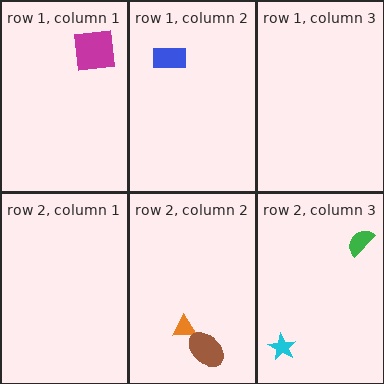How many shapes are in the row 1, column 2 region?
1.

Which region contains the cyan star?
The row 2, column 3 region.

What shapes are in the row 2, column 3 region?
The green semicircle, the cyan star.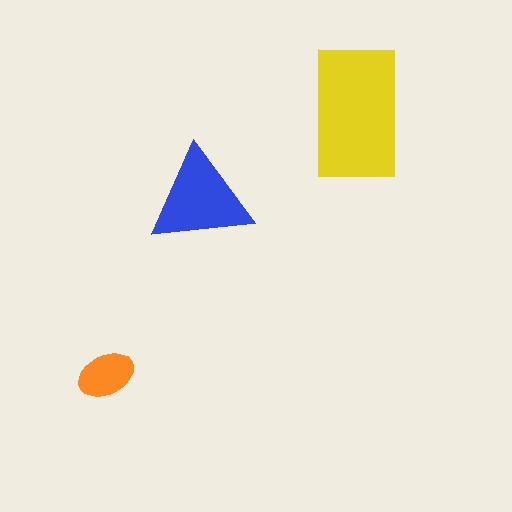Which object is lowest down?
The orange ellipse is bottommost.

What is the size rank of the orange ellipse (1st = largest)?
3rd.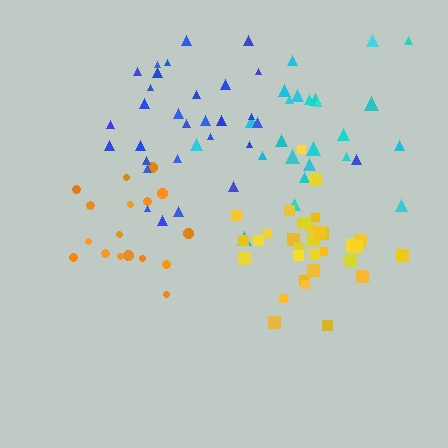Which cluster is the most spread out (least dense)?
Cyan.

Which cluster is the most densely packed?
Yellow.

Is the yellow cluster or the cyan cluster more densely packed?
Yellow.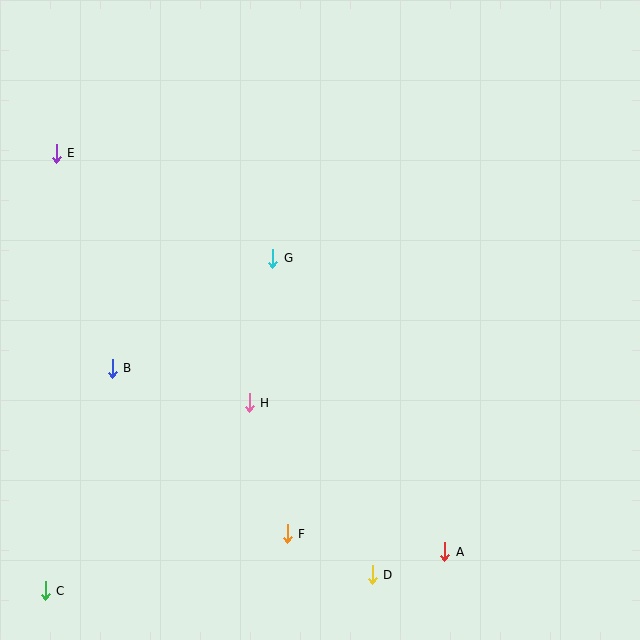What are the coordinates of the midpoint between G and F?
The midpoint between G and F is at (280, 396).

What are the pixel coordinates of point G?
Point G is at (273, 258).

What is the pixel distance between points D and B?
The distance between D and B is 332 pixels.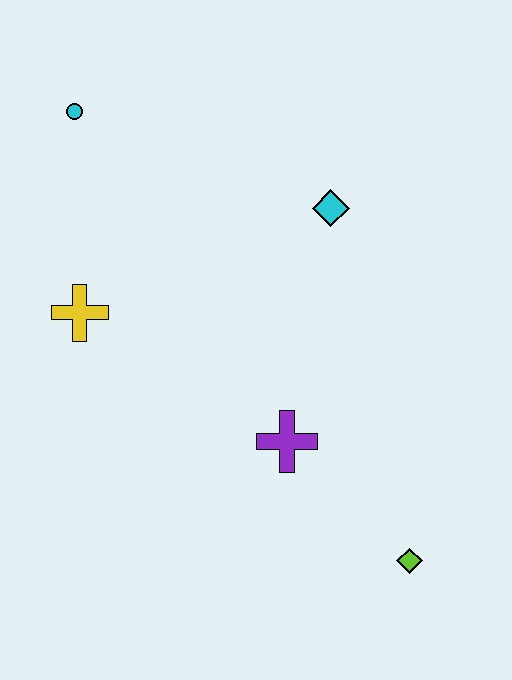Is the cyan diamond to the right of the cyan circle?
Yes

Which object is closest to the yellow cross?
The cyan circle is closest to the yellow cross.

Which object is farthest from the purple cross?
The cyan circle is farthest from the purple cross.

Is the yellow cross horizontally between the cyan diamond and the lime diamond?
No